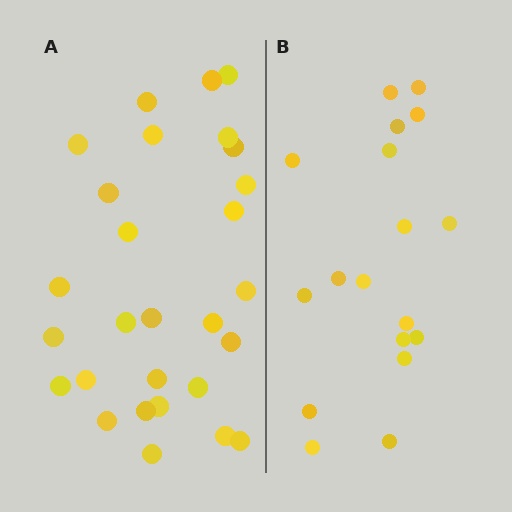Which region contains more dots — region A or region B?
Region A (the left region) has more dots.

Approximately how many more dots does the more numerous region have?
Region A has roughly 10 or so more dots than region B.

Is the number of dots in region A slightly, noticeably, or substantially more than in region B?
Region A has substantially more. The ratio is roughly 1.6 to 1.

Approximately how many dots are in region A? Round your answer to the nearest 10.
About 30 dots. (The exact count is 28, which rounds to 30.)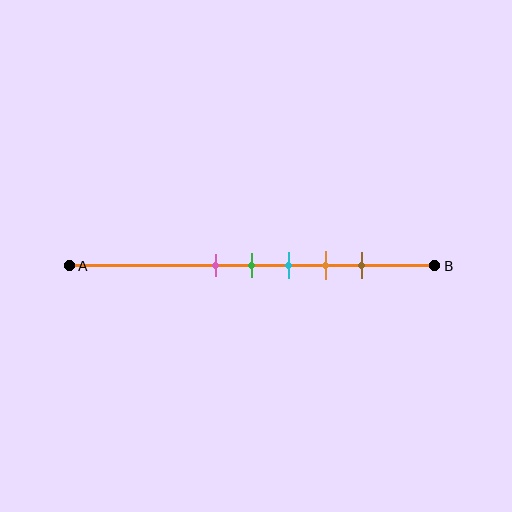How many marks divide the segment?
There are 5 marks dividing the segment.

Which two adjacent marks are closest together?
The pink and green marks are the closest adjacent pair.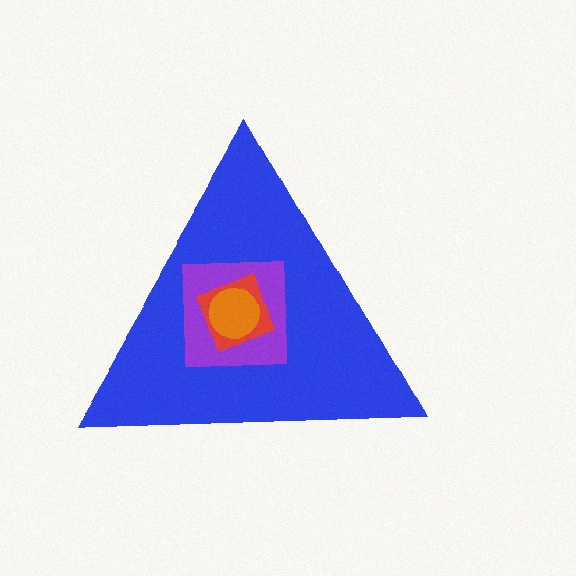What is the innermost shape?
The orange circle.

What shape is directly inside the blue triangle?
The purple square.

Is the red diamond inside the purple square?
Yes.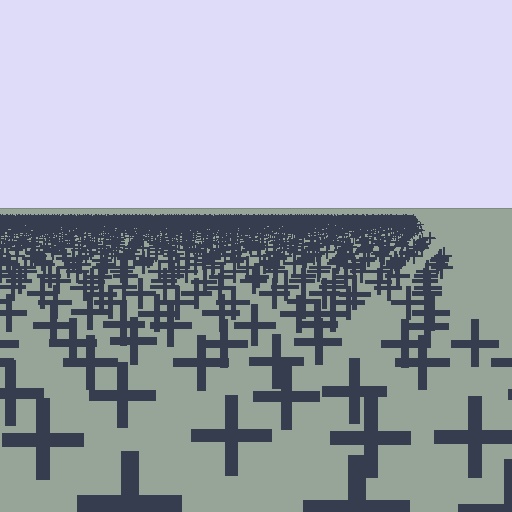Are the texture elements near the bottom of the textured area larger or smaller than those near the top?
Larger. Near the bottom, elements are closer to the viewer and appear at a bigger on-screen size.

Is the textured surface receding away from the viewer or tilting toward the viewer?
The surface is receding away from the viewer. Texture elements get smaller and denser toward the top.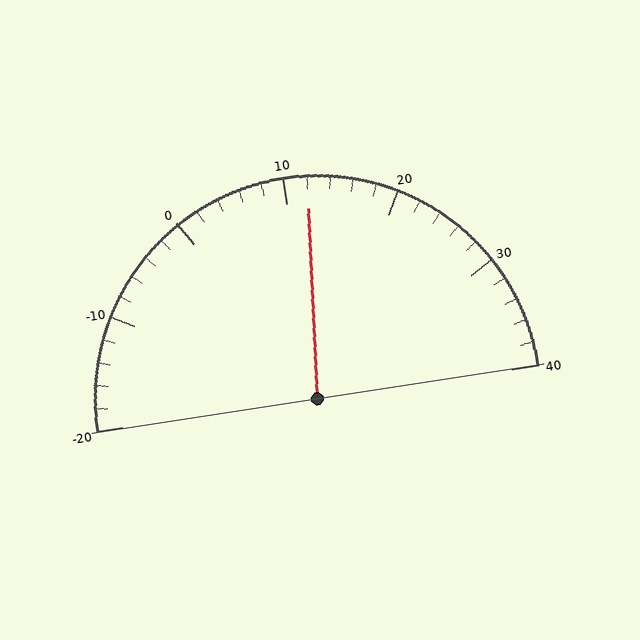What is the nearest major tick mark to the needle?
The nearest major tick mark is 10.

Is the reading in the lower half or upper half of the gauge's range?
The reading is in the upper half of the range (-20 to 40).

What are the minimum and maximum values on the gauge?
The gauge ranges from -20 to 40.